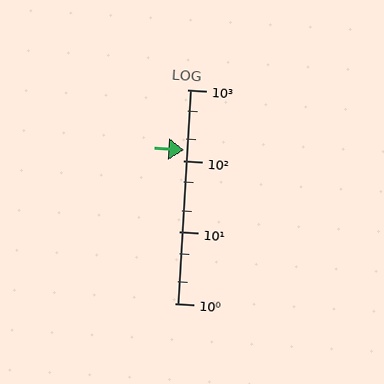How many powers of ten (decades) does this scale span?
The scale spans 3 decades, from 1 to 1000.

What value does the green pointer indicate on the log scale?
The pointer indicates approximately 140.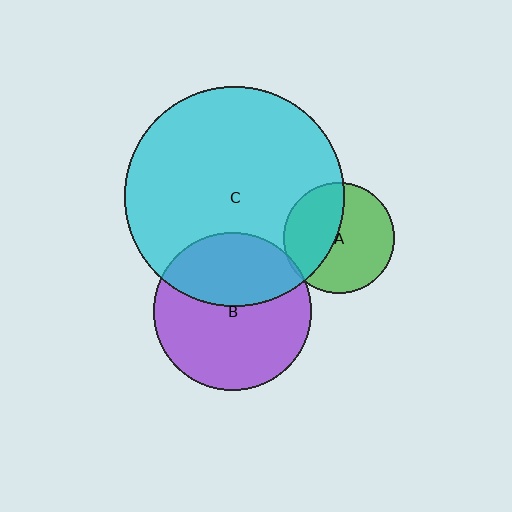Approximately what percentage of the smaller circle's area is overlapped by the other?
Approximately 40%.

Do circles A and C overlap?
Yes.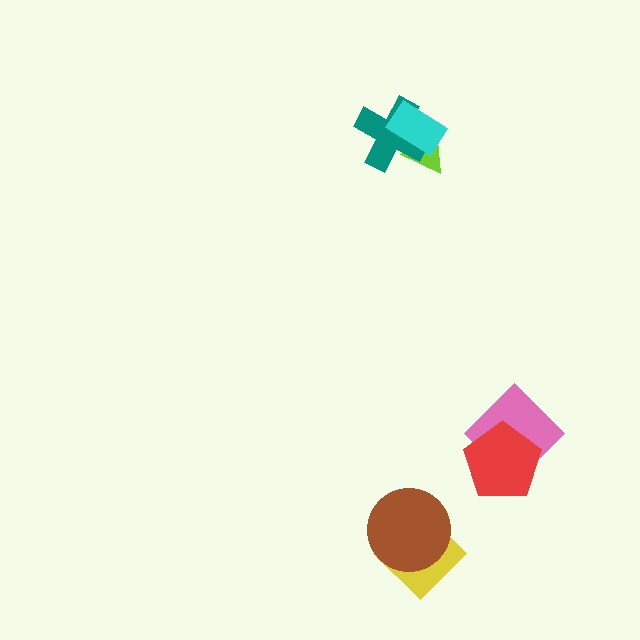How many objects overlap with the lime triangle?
2 objects overlap with the lime triangle.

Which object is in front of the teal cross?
The cyan rectangle is in front of the teal cross.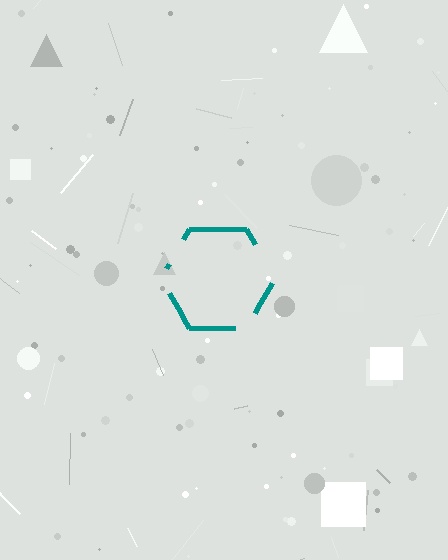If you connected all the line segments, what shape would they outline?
They would outline a hexagon.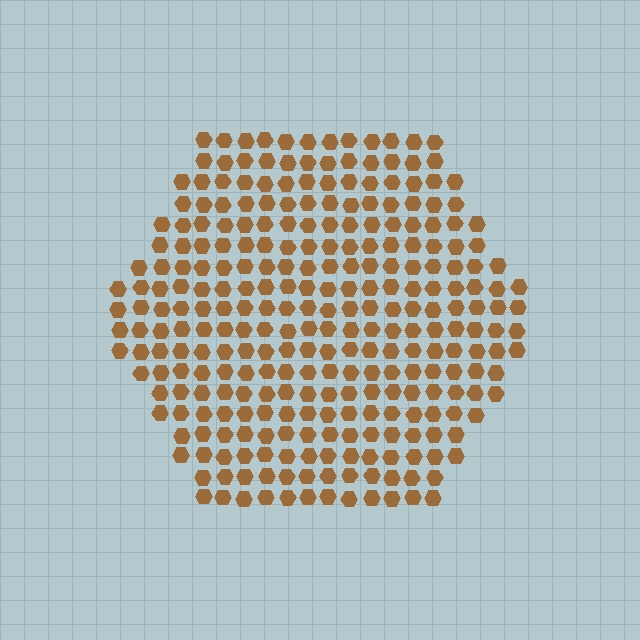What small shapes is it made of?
It is made of small hexagons.